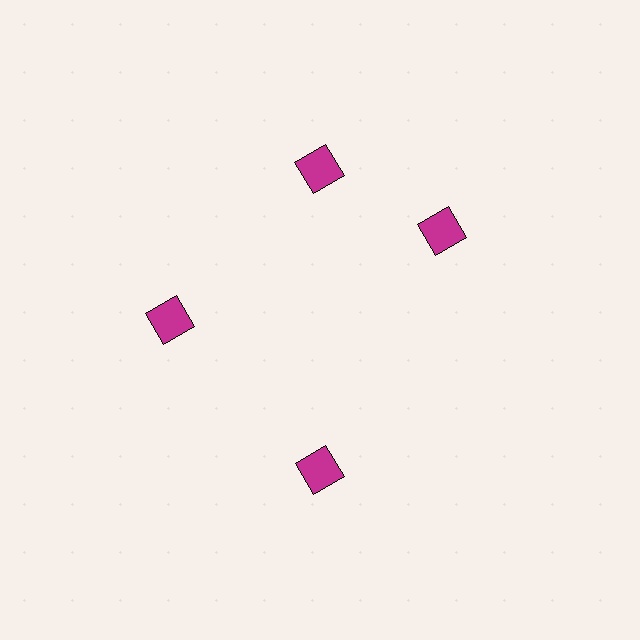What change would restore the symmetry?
The symmetry would be restored by rotating it back into even spacing with its neighbors so that all 4 squares sit at equal angles and equal distance from the center.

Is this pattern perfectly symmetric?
No. The 4 magenta squares are arranged in a ring, but one element near the 3 o'clock position is rotated out of alignment along the ring, breaking the 4-fold rotational symmetry.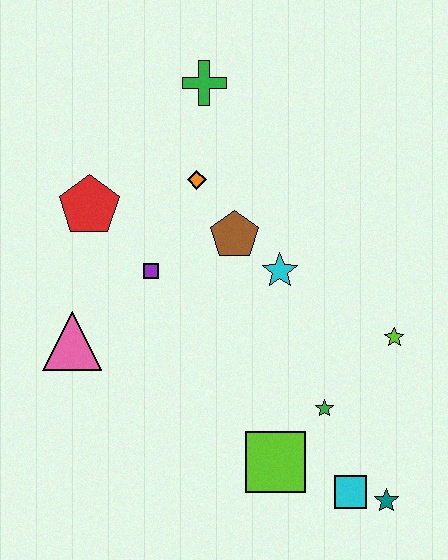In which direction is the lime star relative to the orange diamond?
The lime star is to the right of the orange diamond.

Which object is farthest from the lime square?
The green cross is farthest from the lime square.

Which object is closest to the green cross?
The orange diamond is closest to the green cross.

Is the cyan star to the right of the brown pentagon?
Yes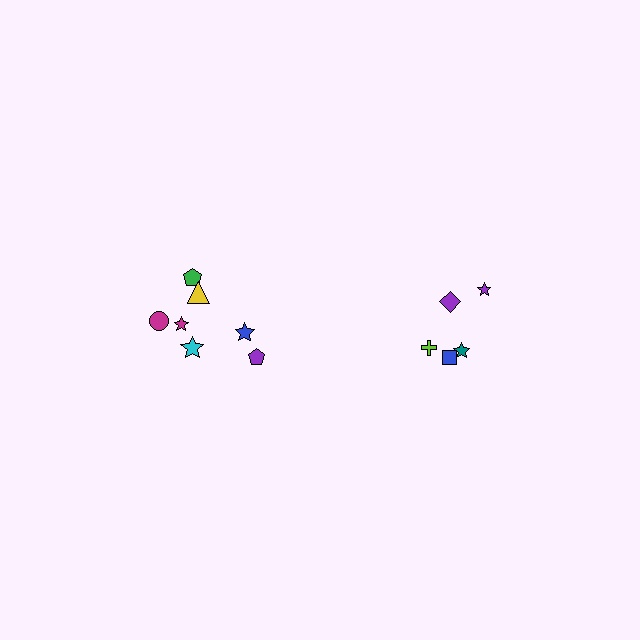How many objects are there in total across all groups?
There are 12 objects.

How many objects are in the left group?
There are 7 objects.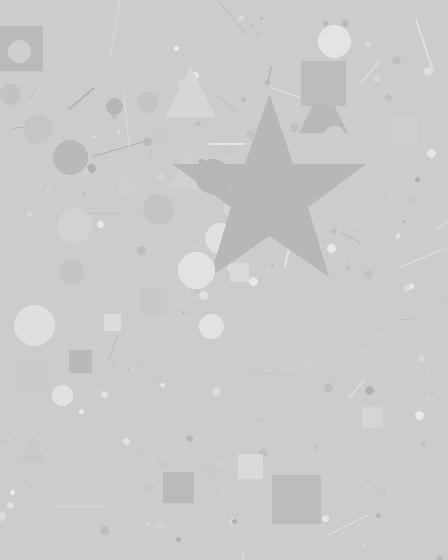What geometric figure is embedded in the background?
A star is embedded in the background.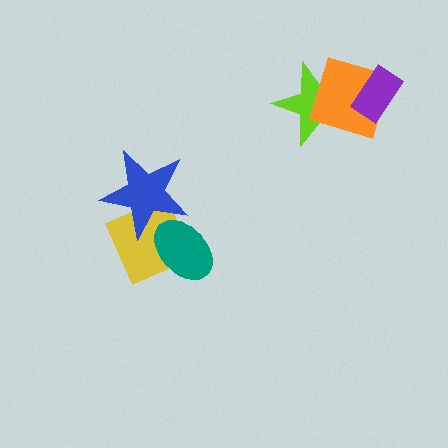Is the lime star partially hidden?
Yes, it is partially covered by another shape.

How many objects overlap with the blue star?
2 objects overlap with the blue star.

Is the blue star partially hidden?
No, no other shape covers it.